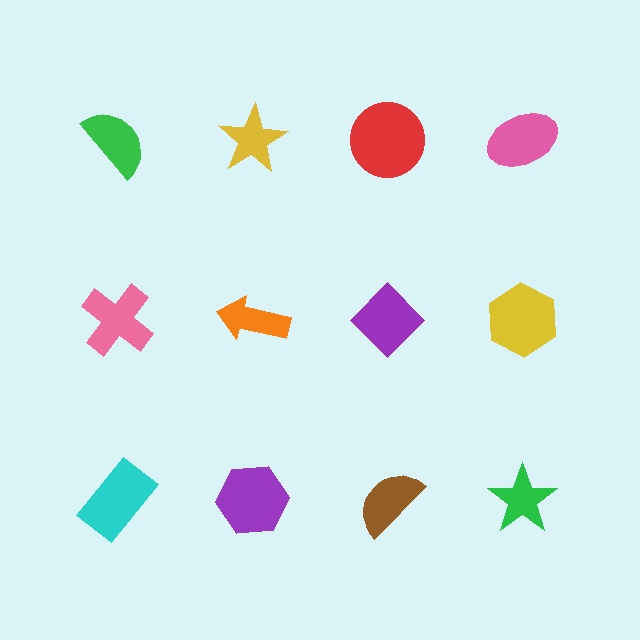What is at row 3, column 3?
A brown semicircle.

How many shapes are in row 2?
4 shapes.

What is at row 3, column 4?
A green star.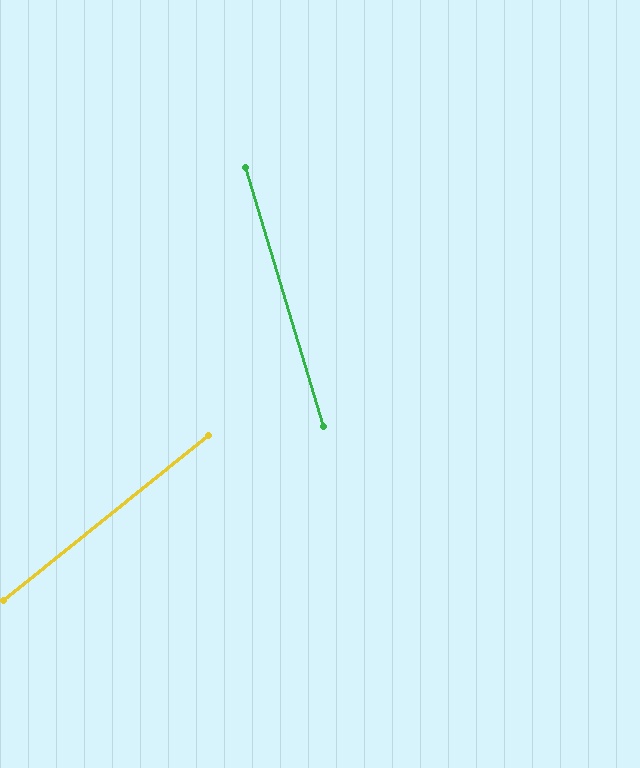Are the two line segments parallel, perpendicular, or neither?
Neither parallel nor perpendicular — they differ by about 68°.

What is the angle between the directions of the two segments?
Approximately 68 degrees.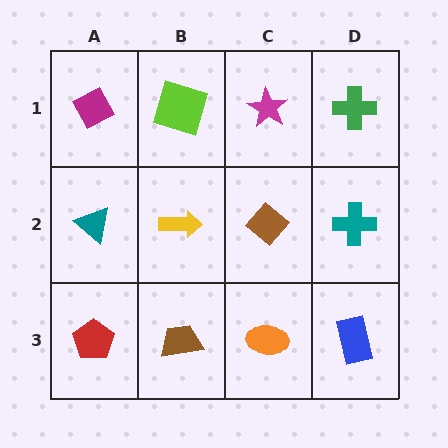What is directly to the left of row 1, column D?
A magenta star.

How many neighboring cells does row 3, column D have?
2.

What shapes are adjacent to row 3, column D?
A teal cross (row 2, column D), an orange ellipse (row 3, column C).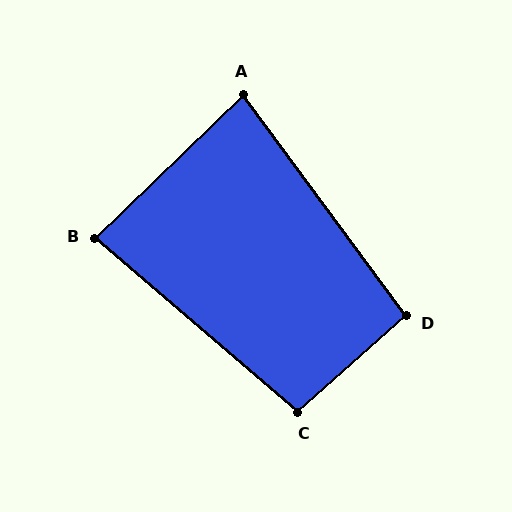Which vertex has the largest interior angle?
C, at approximately 98 degrees.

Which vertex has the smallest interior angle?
A, at approximately 82 degrees.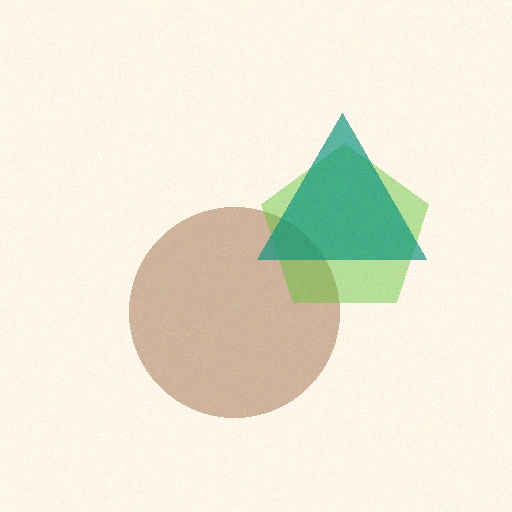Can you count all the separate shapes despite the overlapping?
Yes, there are 3 separate shapes.